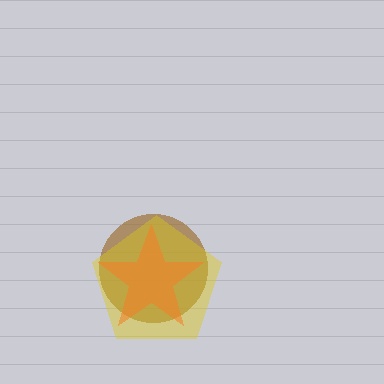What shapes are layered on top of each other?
The layered shapes are: a brown circle, a yellow pentagon, an orange star.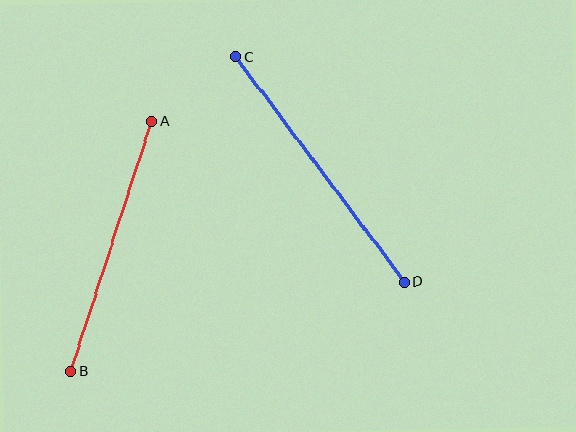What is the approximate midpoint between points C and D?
The midpoint is at approximately (320, 169) pixels.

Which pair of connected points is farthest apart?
Points C and D are farthest apart.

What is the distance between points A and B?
The distance is approximately 263 pixels.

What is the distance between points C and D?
The distance is approximately 281 pixels.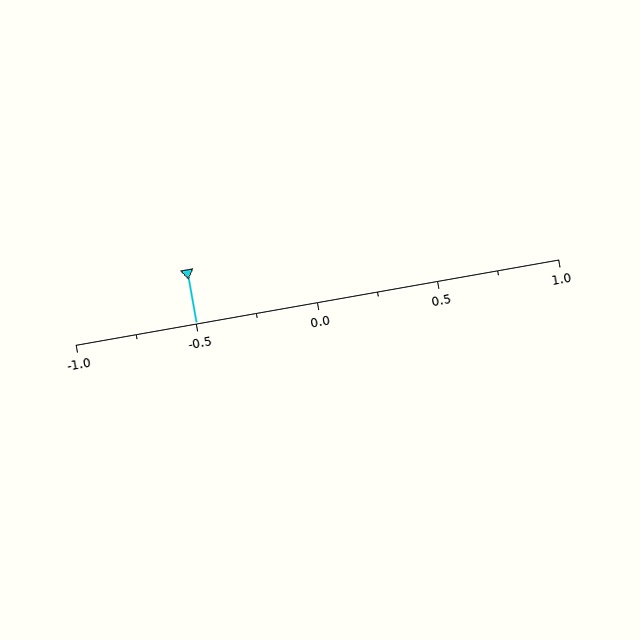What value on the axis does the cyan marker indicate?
The marker indicates approximately -0.5.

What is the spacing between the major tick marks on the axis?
The major ticks are spaced 0.5 apart.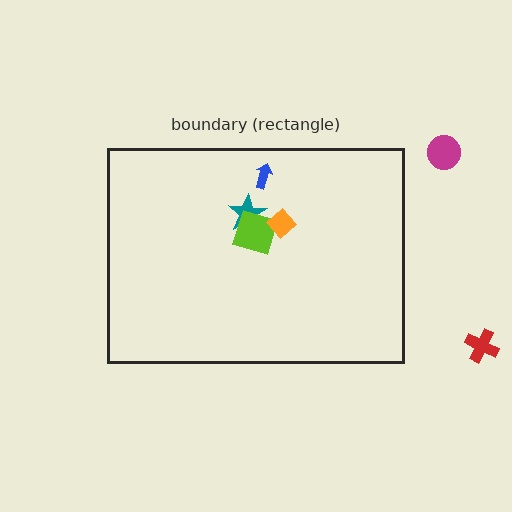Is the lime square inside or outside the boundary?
Inside.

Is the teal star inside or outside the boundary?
Inside.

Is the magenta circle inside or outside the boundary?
Outside.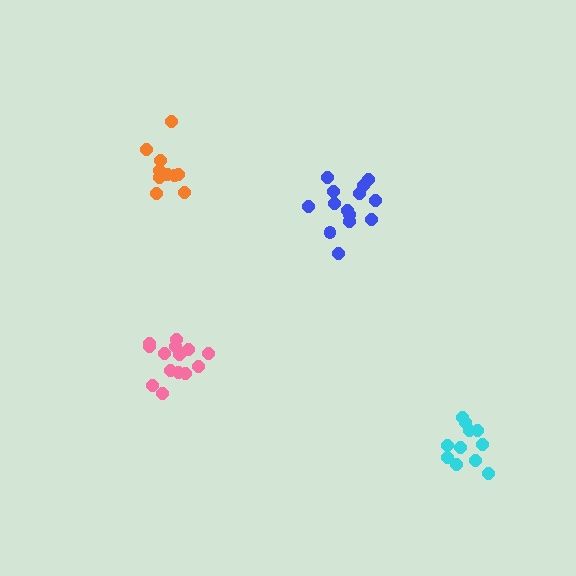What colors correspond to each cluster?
The clusters are colored: blue, pink, orange, cyan.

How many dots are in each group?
Group 1: 14 dots, Group 2: 14 dots, Group 3: 10 dots, Group 4: 11 dots (49 total).